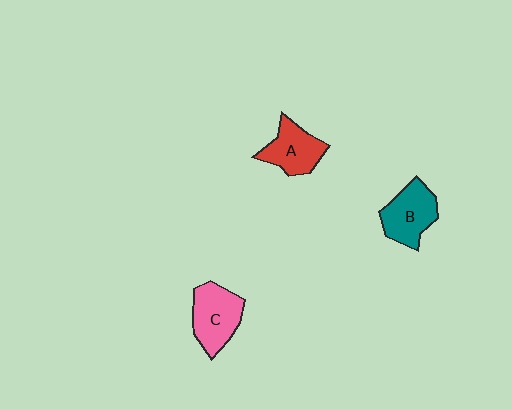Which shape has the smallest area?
Shape A (red).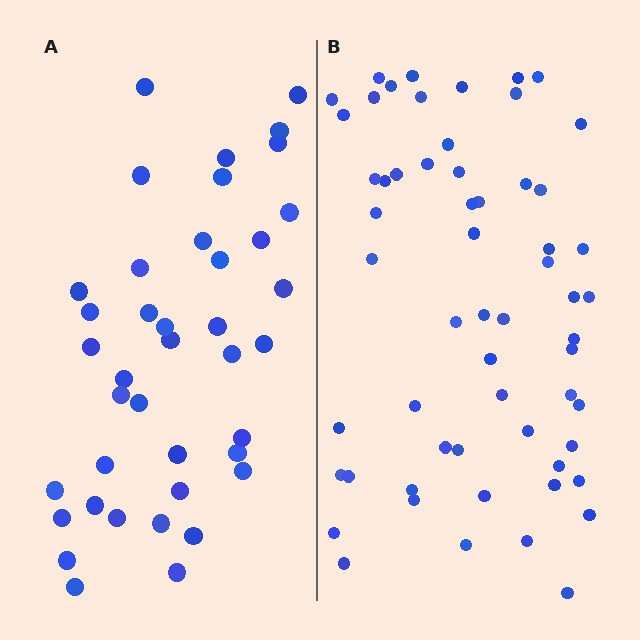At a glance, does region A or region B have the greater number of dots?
Region B (the right region) has more dots.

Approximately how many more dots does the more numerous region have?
Region B has approximately 20 more dots than region A.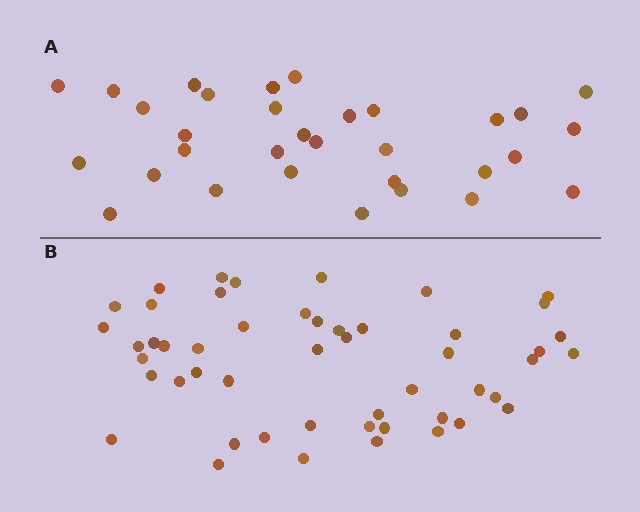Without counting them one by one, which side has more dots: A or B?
Region B (the bottom region) has more dots.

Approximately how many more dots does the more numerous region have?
Region B has approximately 20 more dots than region A.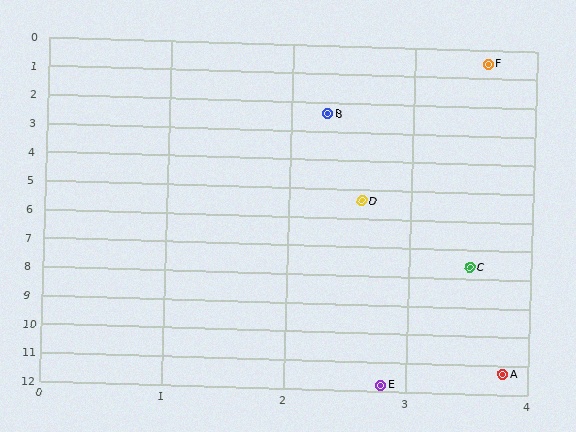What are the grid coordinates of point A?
Point A is at approximately (3.8, 11.3).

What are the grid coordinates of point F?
Point F is at approximately (3.6, 0.5).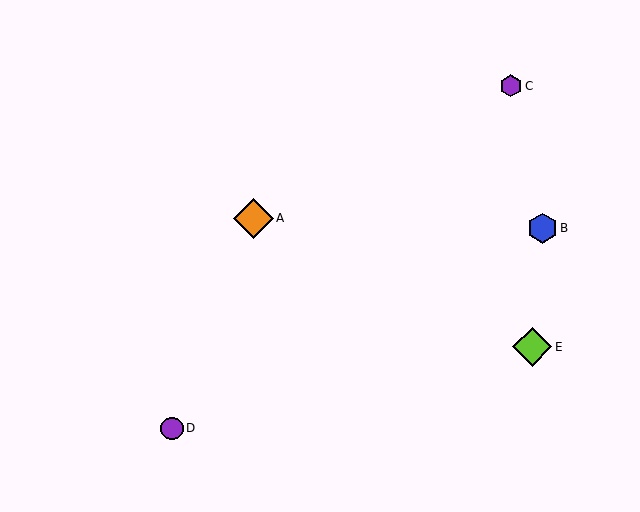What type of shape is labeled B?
Shape B is a blue hexagon.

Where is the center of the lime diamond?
The center of the lime diamond is at (532, 347).